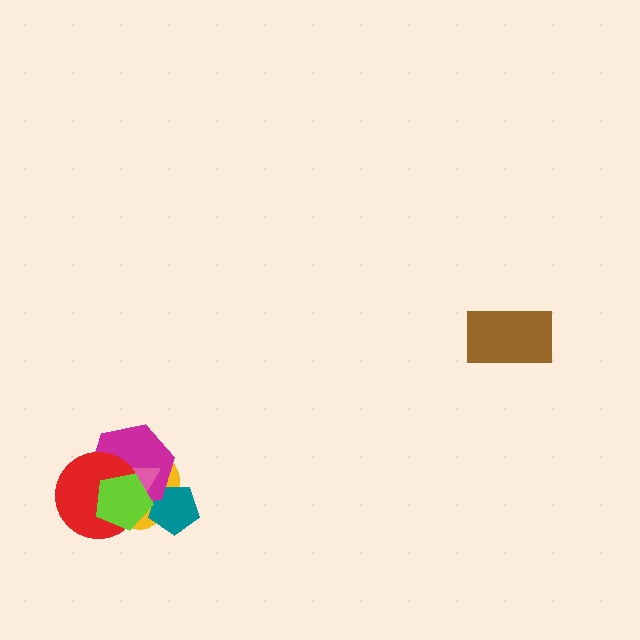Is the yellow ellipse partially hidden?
Yes, it is partially covered by another shape.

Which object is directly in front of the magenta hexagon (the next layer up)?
The pink triangle is directly in front of the magenta hexagon.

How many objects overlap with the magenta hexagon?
5 objects overlap with the magenta hexagon.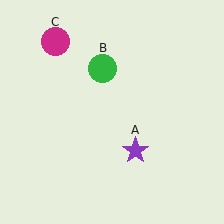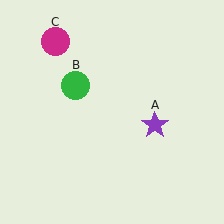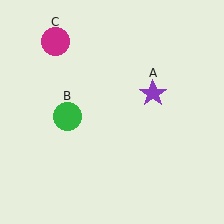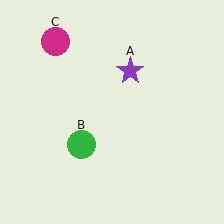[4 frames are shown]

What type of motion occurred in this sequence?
The purple star (object A), green circle (object B) rotated counterclockwise around the center of the scene.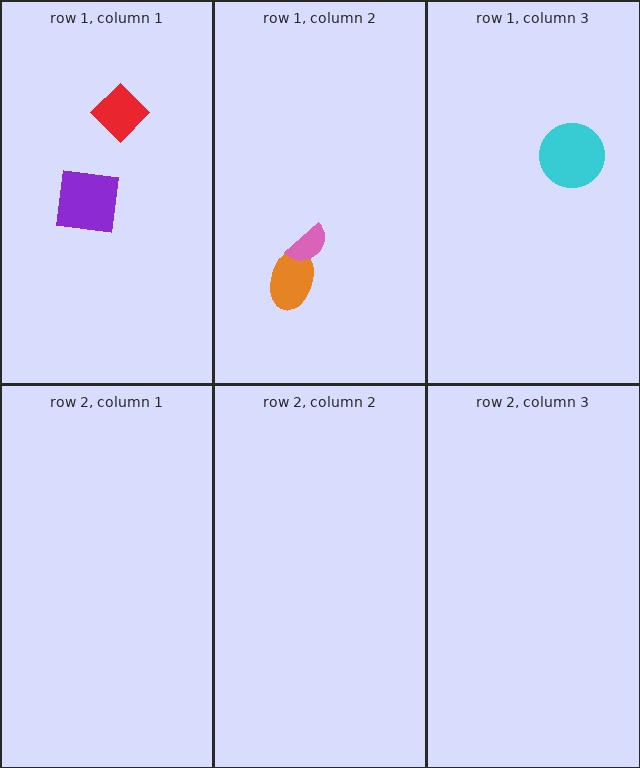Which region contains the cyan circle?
The row 1, column 3 region.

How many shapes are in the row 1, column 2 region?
2.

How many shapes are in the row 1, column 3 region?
1.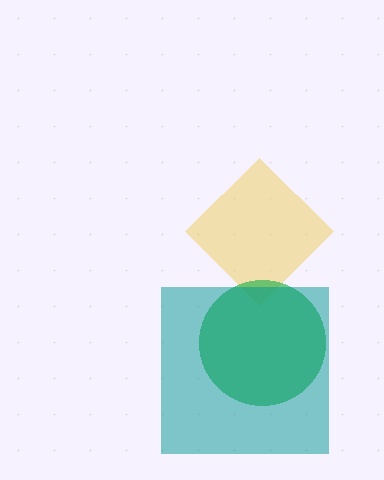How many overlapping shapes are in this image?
There are 3 overlapping shapes in the image.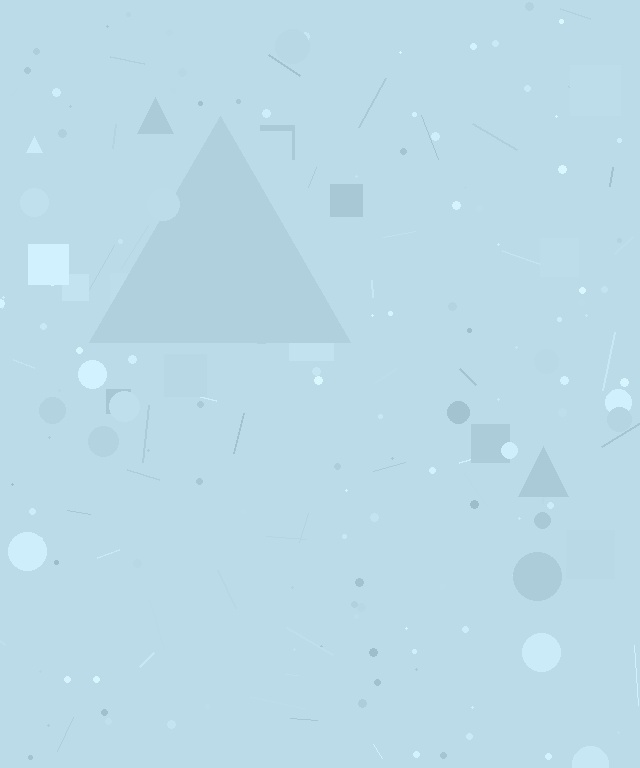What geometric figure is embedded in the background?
A triangle is embedded in the background.